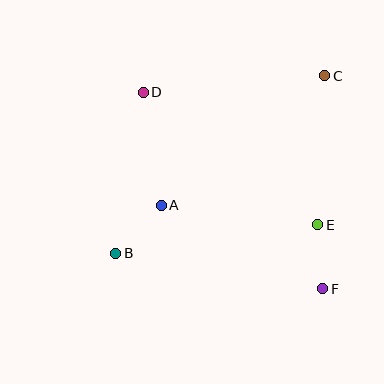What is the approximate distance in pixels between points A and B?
The distance between A and B is approximately 66 pixels.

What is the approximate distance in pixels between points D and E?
The distance between D and E is approximately 219 pixels.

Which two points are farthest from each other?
Points B and C are farthest from each other.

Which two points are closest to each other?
Points E and F are closest to each other.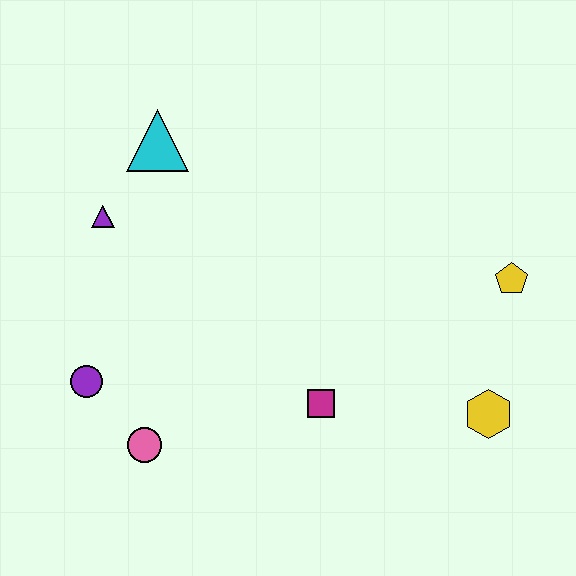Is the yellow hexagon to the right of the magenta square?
Yes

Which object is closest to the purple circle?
The pink circle is closest to the purple circle.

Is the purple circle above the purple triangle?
No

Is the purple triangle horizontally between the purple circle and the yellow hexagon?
Yes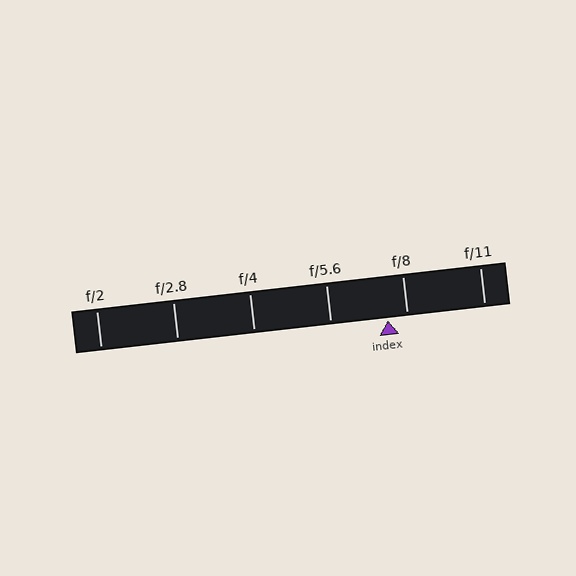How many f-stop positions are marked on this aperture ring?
There are 6 f-stop positions marked.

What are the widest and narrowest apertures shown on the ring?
The widest aperture shown is f/2 and the narrowest is f/11.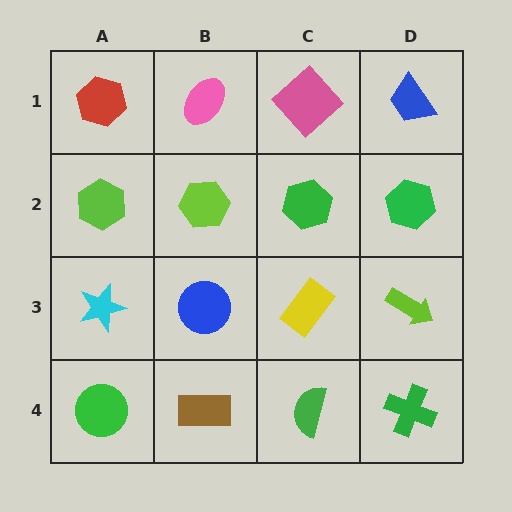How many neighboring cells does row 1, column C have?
3.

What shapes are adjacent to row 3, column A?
A lime hexagon (row 2, column A), a green circle (row 4, column A), a blue circle (row 3, column B).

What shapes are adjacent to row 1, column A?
A lime hexagon (row 2, column A), a pink ellipse (row 1, column B).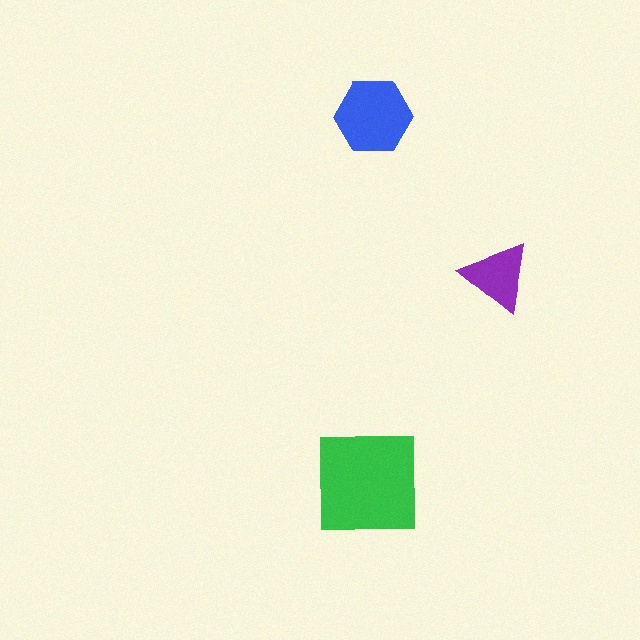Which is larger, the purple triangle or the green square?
The green square.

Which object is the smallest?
The purple triangle.